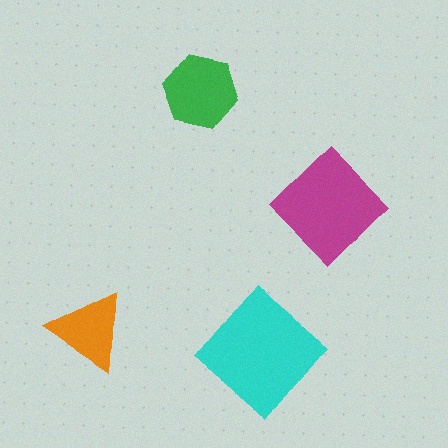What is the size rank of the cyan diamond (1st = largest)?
1st.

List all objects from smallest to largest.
The orange triangle, the green hexagon, the magenta diamond, the cyan diamond.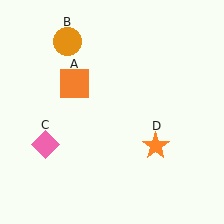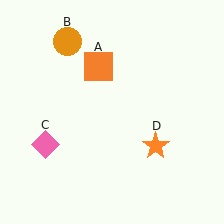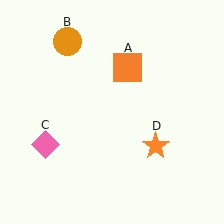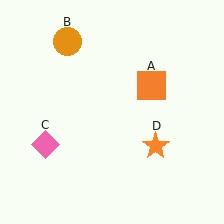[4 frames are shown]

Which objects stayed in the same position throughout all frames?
Orange circle (object B) and pink diamond (object C) and orange star (object D) remained stationary.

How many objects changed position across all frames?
1 object changed position: orange square (object A).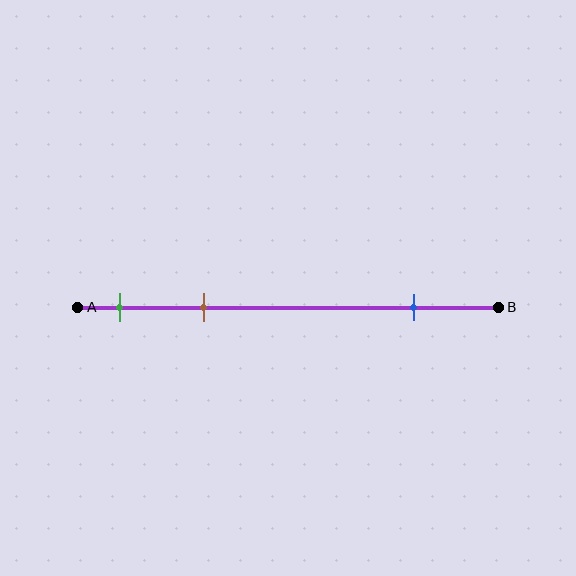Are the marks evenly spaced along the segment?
No, the marks are not evenly spaced.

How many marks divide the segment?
There are 3 marks dividing the segment.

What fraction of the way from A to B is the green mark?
The green mark is approximately 10% (0.1) of the way from A to B.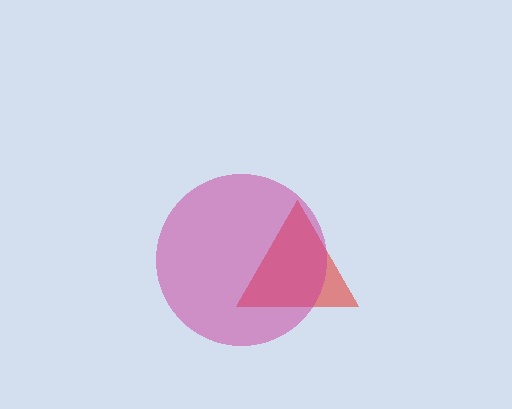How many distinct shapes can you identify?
There are 2 distinct shapes: a red triangle, a magenta circle.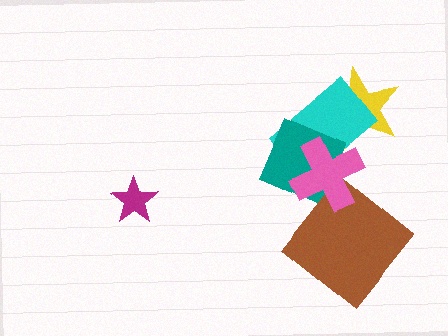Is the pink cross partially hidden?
No, no other shape covers it.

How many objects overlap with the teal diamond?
3 objects overlap with the teal diamond.